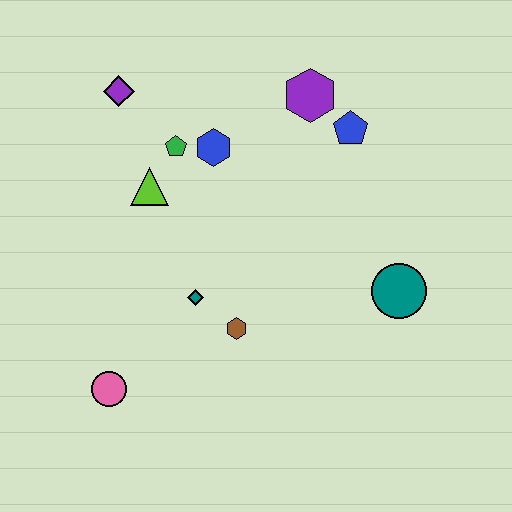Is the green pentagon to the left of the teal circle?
Yes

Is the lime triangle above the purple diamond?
No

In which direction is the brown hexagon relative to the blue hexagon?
The brown hexagon is below the blue hexagon.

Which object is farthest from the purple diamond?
The teal circle is farthest from the purple diamond.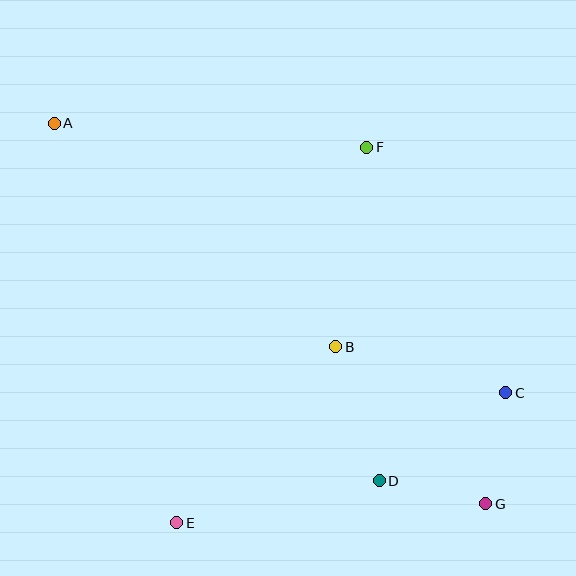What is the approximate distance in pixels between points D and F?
The distance between D and F is approximately 334 pixels.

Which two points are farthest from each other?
Points A and G are farthest from each other.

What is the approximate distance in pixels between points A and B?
The distance between A and B is approximately 359 pixels.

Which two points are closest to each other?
Points D and G are closest to each other.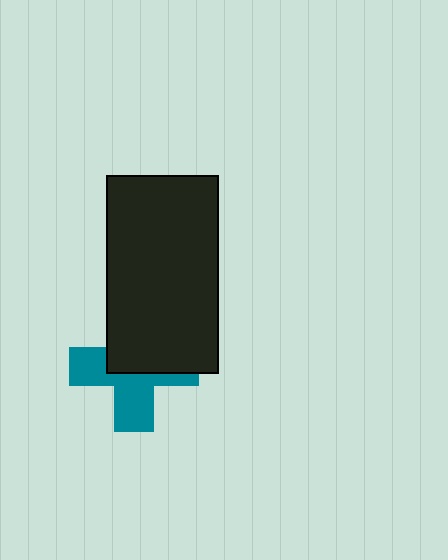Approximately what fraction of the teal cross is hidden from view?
Roughly 50% of the teal cross is hidden behind the black rectangle.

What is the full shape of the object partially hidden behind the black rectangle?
The partially hidden object is a teal cross.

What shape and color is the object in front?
The object in front is a black rectangle.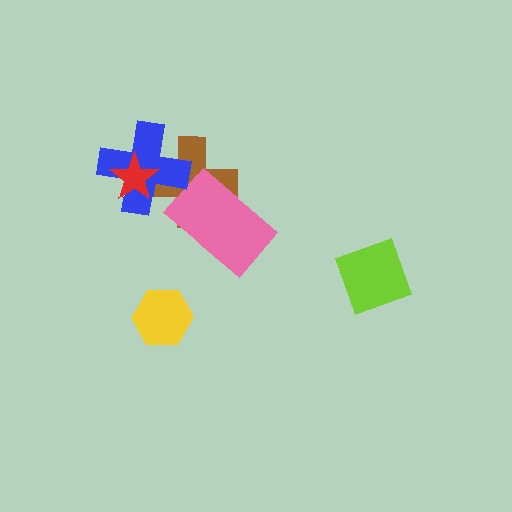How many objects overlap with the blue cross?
2 objects overlap with the blue cross.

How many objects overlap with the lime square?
0 objects overlap with the lime square.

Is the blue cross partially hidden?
Yes, it is partially covered by another shape.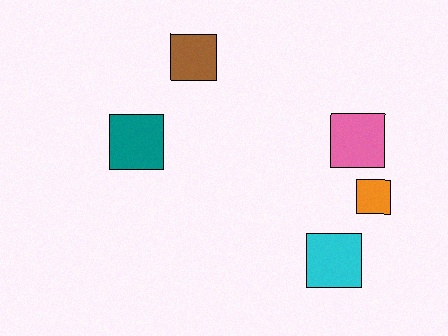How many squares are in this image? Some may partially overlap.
There are 5 squares.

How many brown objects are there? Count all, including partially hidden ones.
There is 1 brown object.